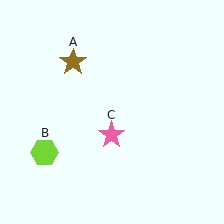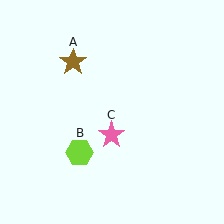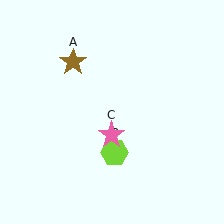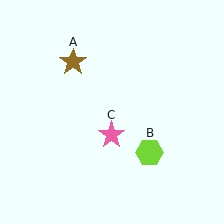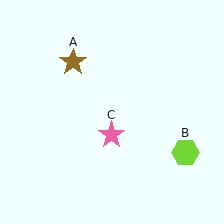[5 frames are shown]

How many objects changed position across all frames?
1 object changed position: lime hexagon (object B).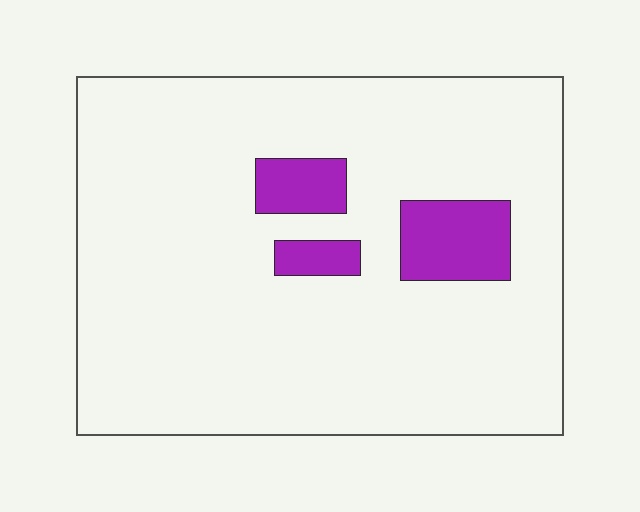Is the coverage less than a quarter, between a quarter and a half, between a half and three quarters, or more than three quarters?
Less than a quarter.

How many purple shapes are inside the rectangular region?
3.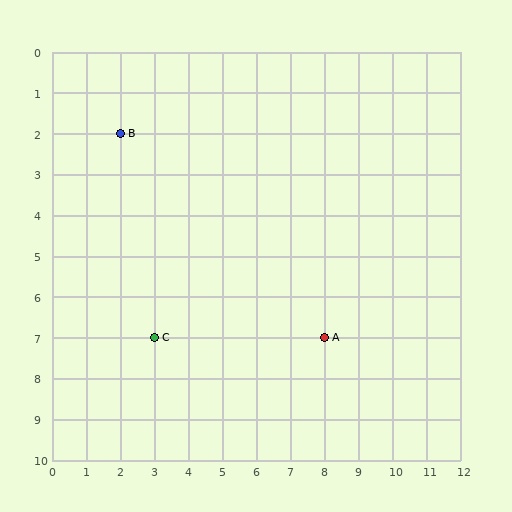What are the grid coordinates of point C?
Point C is at grid coordinates (3, 7).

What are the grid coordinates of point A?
Point A is at grid coordinates (8, 7).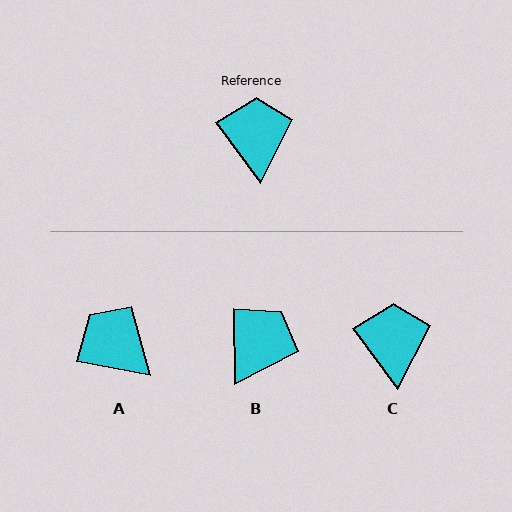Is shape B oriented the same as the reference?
No, it is off by about 36 degrees.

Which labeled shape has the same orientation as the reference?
C.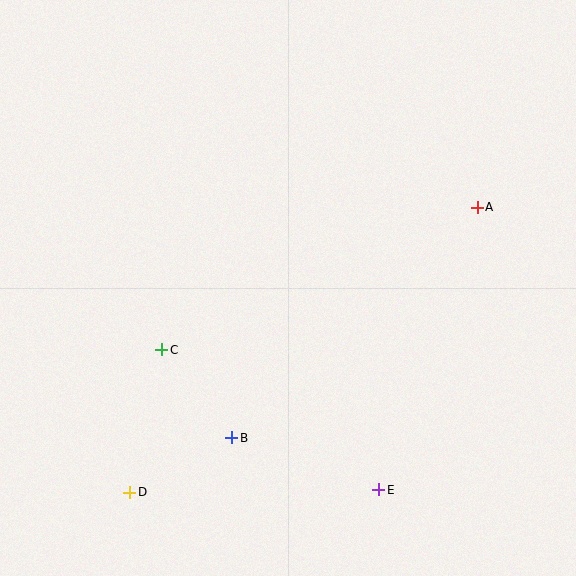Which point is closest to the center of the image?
Point C at (162, 350) is closest to the center.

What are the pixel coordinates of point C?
Point C is at (162, 350).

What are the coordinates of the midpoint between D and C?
The midpoint between D and C is at (146, 421).